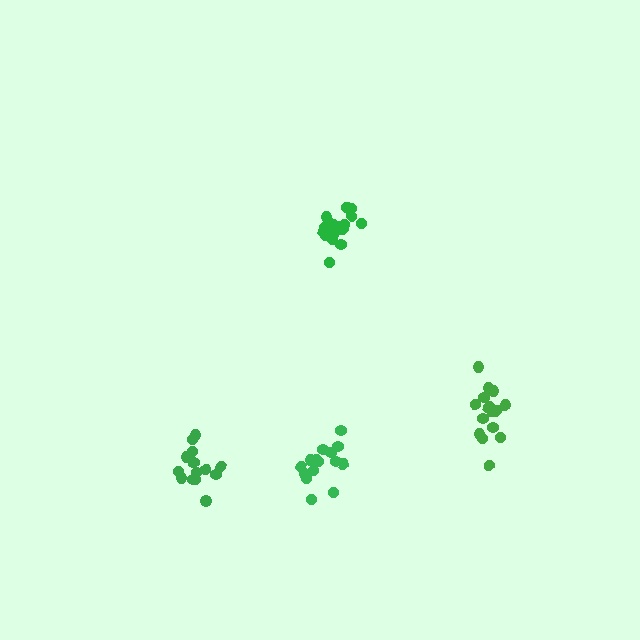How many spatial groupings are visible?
There are 4 spatial groupings.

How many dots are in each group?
Group 1: 15 dots, Group 2: 14 dots, Group 3: 19 dots, Group 4: 17 dots (65 total).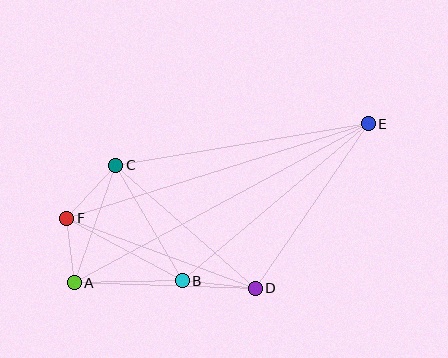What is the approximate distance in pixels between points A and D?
The distance between A and D is approximately 181 pixels.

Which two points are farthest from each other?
Points A and E are farthest from each other.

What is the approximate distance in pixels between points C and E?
The distance between C and E is approximately 256 pixels.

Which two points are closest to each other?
Points A and F are closest to each other.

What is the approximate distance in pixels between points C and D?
The distance between C and D is approximately 186 pixels.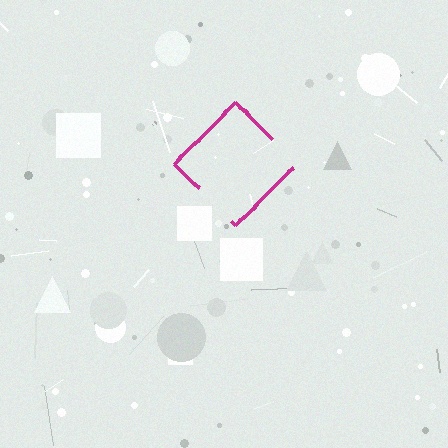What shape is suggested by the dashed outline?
The dashed outline suggests a diamond.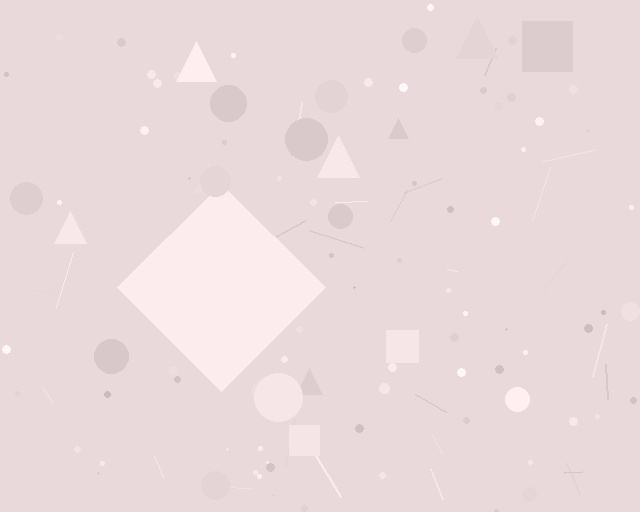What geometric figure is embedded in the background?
A diamond is embedded in the background.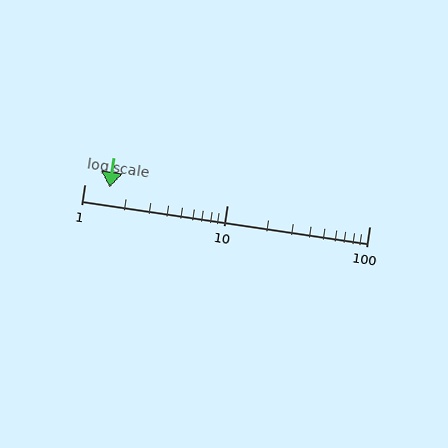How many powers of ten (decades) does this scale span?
The scale spans 2 decades, from 1 to 100.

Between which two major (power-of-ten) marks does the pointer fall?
The pointer is between 1 and 10.